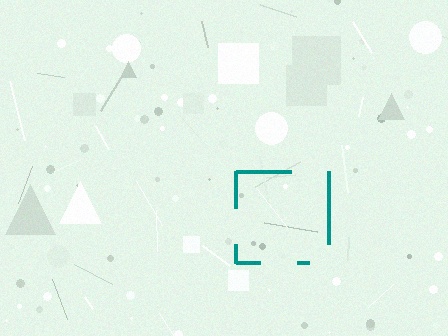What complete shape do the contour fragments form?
The contour fragments form a square.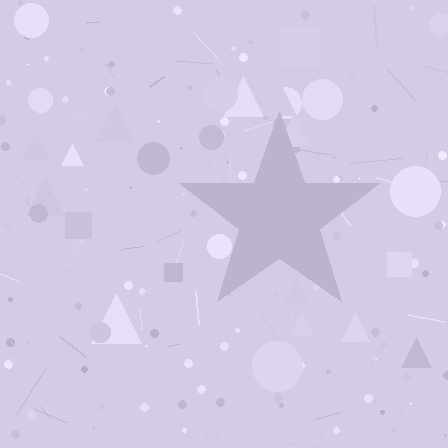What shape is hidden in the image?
A star is hidden in the image.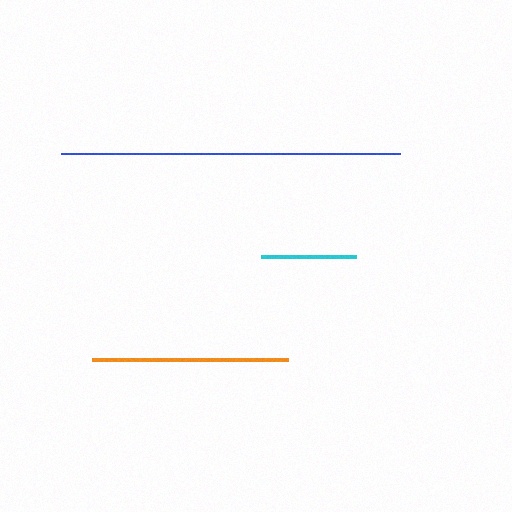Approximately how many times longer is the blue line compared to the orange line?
The blue line is approximately 1.7 times the length of the orange line.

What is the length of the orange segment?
The orange segment is approximately 197 pixels long.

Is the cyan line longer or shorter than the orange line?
The orange line is longer than the cyan line.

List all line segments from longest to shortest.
From longest to shortest: blue, orange, cyan.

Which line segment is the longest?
The blue line is the longest at approximately 339 pixels.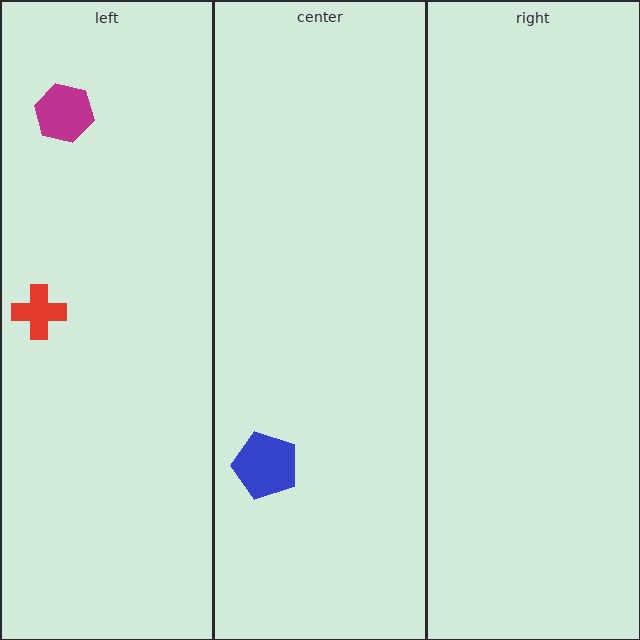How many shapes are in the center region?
1.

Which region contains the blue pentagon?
The center region.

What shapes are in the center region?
The blue pentagon.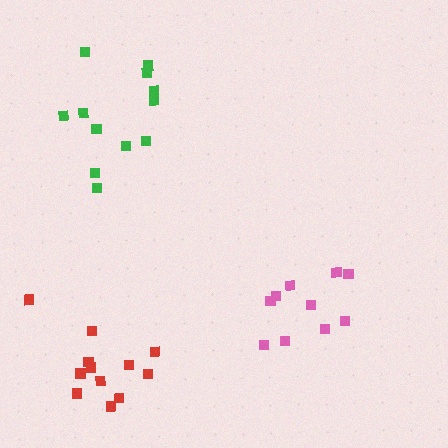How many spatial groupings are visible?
There are 3 spatial groupings.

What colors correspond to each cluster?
The clusters are colored: green, pink, red.